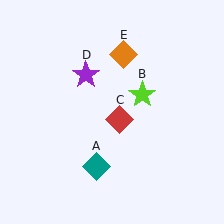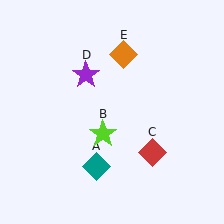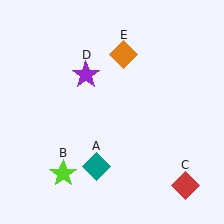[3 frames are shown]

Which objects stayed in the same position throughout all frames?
Teal diamond (object A) and purple star (object D) and orange diamond (object E) remained stationary.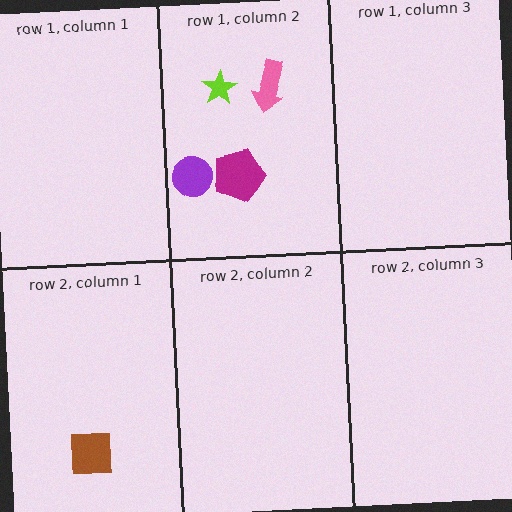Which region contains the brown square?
The row 2, column 1 region.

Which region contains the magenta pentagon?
The row 1, column 2 region.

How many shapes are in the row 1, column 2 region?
4.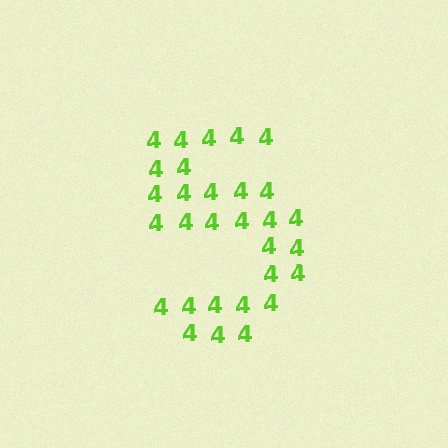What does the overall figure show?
The overall figure shows the digit 5.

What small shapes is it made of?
It is made of small digit 4's.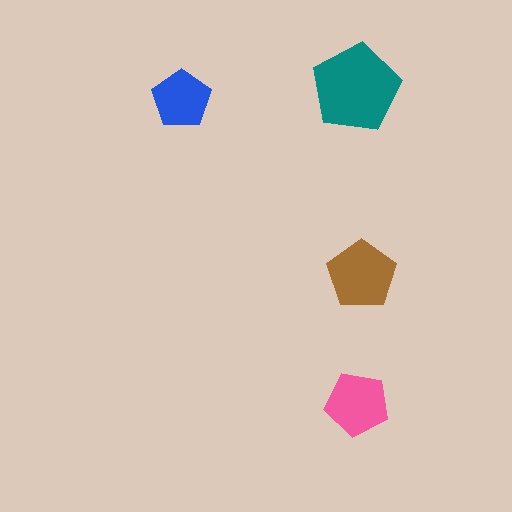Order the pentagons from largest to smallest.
the teal one, the brown one, the pink one, the blue one.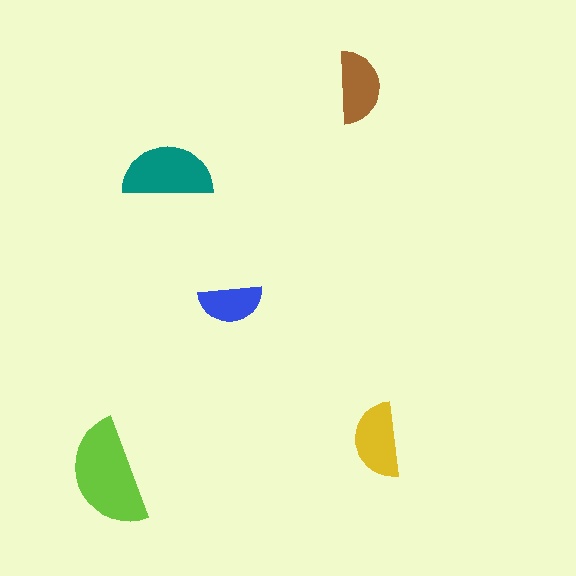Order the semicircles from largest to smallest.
the lime one, the teal one, the yellow one, the brown one, the blue one.